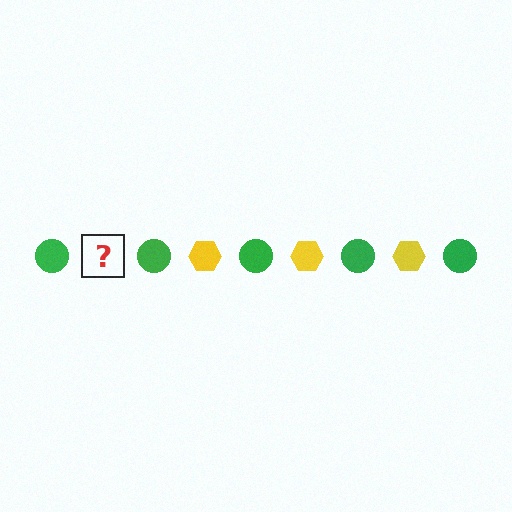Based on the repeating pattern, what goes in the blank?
The blank should be a yellow hexagon.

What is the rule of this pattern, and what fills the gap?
The rule is that the pattern alternates between green circle and yellow hexagon. The gap should be filled with a yellow hexagon.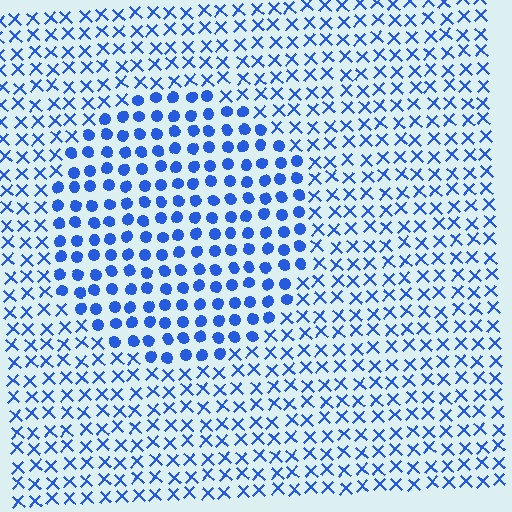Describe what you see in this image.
The image is filled with small blue elements arranged in a uniform grid. A circle-shaped region contains circles, while the surrounding area contains X marks. The boundary is defined purely by the change in element shape.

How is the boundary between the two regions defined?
The boundary is defined by a change in element shape: circles inside vs. X marks outside. All elements share the same color and spacing.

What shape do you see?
I see a circle.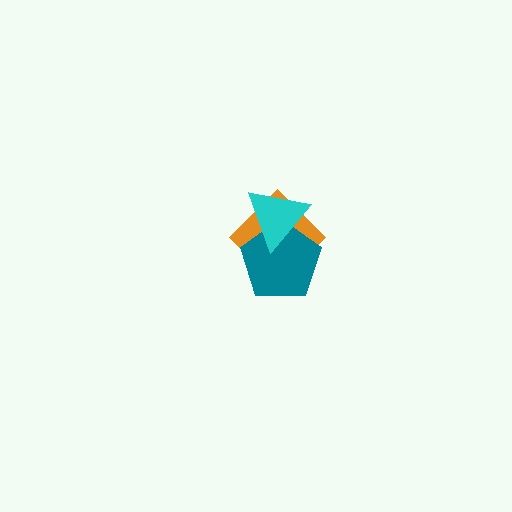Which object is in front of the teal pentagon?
The cyan triangle is in front of the teal pentagon.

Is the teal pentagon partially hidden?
Yes, it is partially covered by another shape.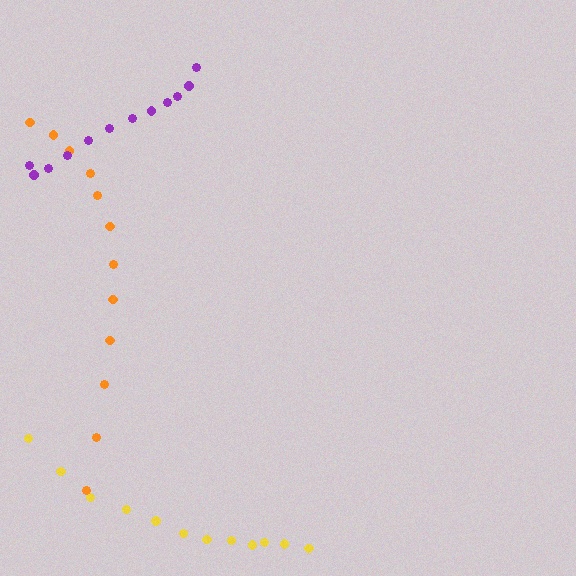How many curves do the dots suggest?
There are 3 distinct paths.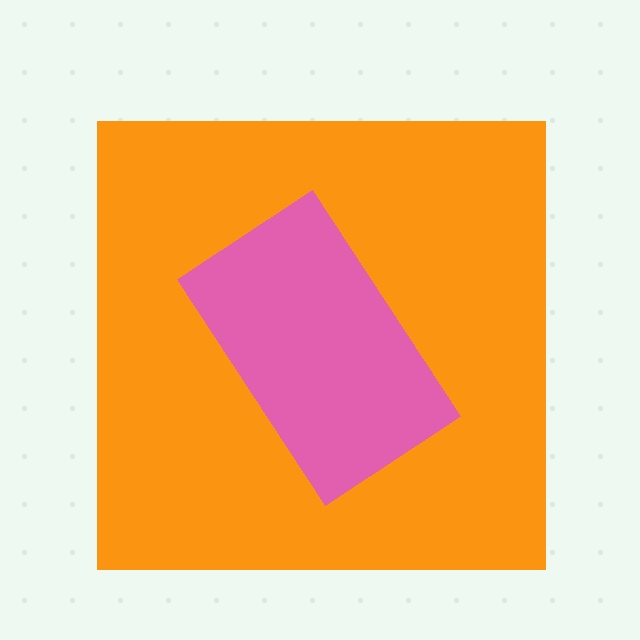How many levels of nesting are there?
2.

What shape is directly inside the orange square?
The pink rectangle.